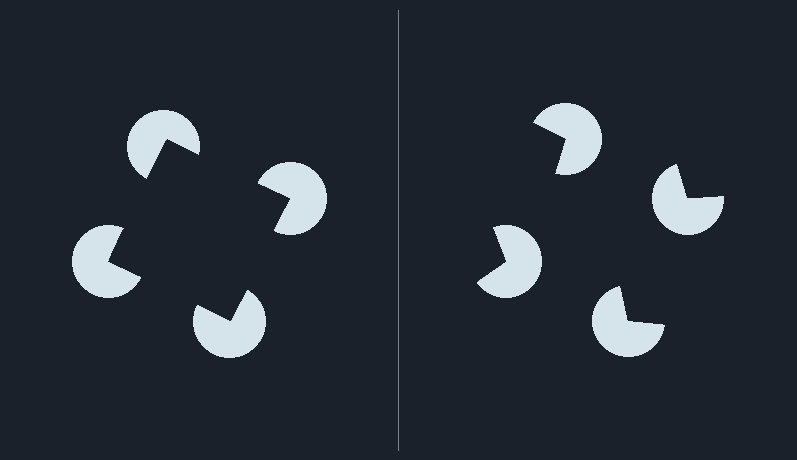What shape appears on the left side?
An illusory square.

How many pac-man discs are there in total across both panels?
8 — 4 on each side.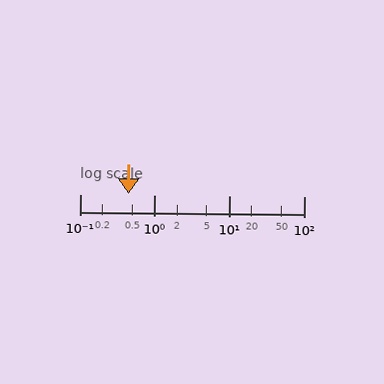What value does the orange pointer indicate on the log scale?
The pointer indicates approximately 0.45.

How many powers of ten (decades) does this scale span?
The scale spans 3 decades, from 0.1 to 100.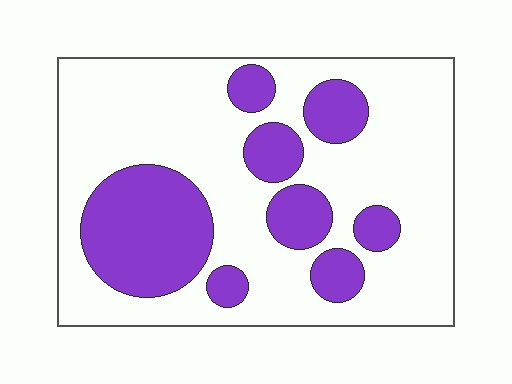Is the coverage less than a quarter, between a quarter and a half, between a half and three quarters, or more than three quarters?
Between a quarter and a half.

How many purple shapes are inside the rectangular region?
8.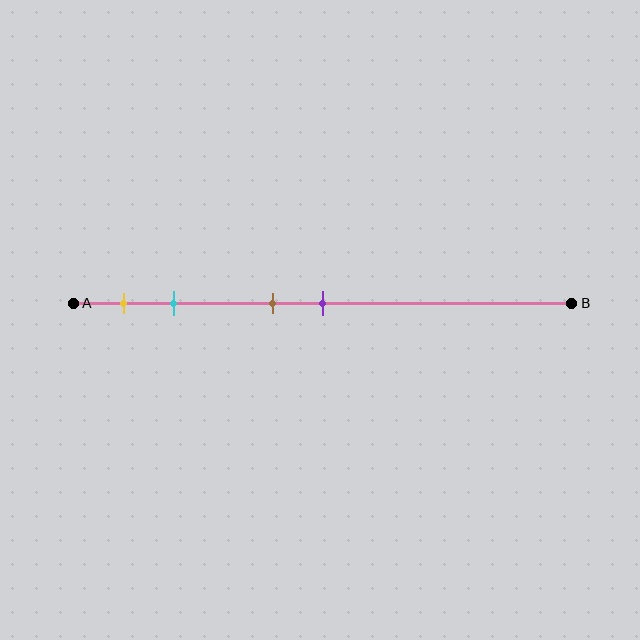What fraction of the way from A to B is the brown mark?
The brown mark is approximately 40% (0.4) of the way from A to B.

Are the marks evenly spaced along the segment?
No, the marks are not evenly spaced.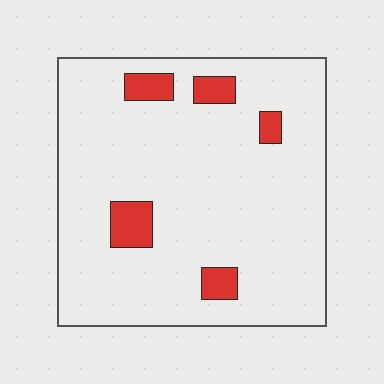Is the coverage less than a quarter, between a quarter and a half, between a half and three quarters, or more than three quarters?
Less than a quarter.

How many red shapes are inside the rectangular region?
5.